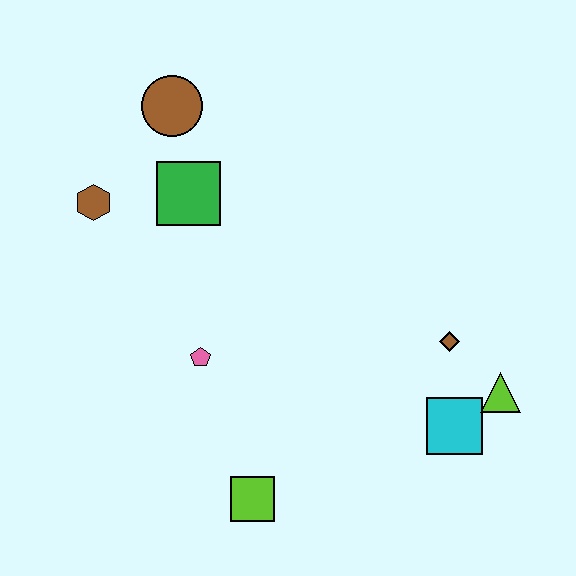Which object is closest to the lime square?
The pink pentagon is closest to the lime square.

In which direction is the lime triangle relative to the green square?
The lime triangle is to the right of the green square.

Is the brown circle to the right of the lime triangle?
No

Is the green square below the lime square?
No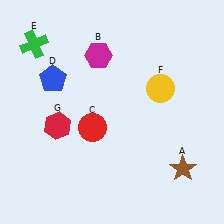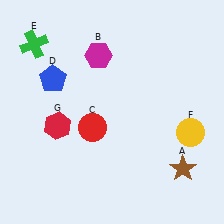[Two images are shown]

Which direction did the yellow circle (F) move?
The yellow circle (F) moved down.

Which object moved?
The yellow circle (F) moved down.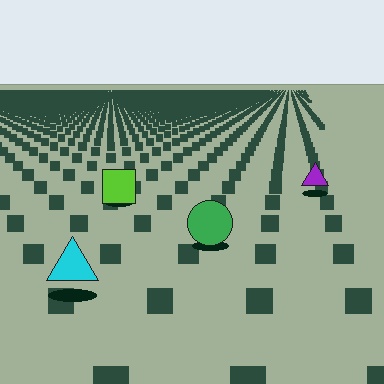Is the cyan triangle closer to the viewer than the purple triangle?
Yes. The cyan triangle is closer — you can tell from the texture gradient: the ground texture is coarser near it.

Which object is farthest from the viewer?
The purple triangle is farthest from the viewer. It appears smaller and the ground texture around it is denser.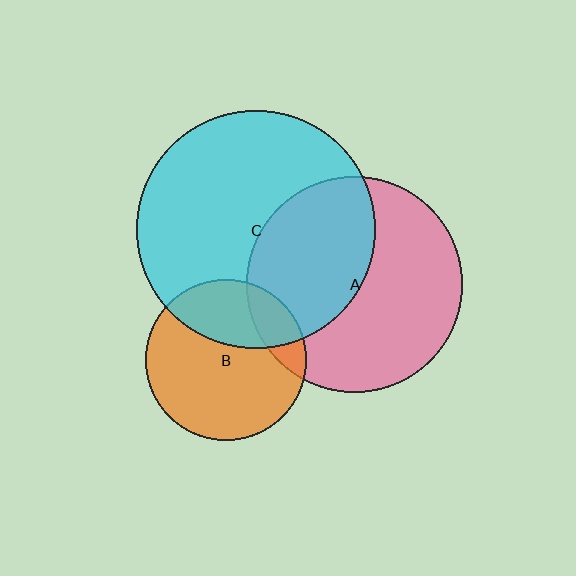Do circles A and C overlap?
Yes.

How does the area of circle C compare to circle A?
Approximately 1.2 times.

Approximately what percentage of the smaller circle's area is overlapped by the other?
Approximately 45%.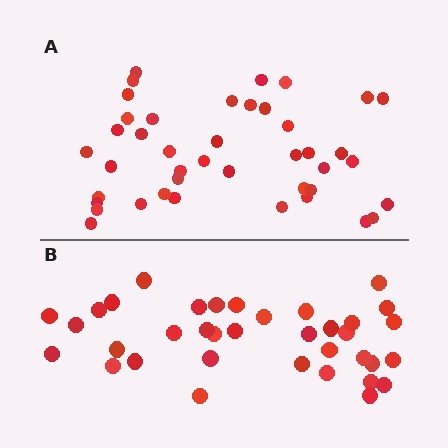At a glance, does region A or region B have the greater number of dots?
Region A (the top region) has more dots.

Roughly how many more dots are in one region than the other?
Region A has about 6 more dots than region B.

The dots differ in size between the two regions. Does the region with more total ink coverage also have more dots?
No. Region B has more total ink coverage because its dots are larger, but region A actually contains more individual dots. Total area can be misleading — the number of items is what matters here.